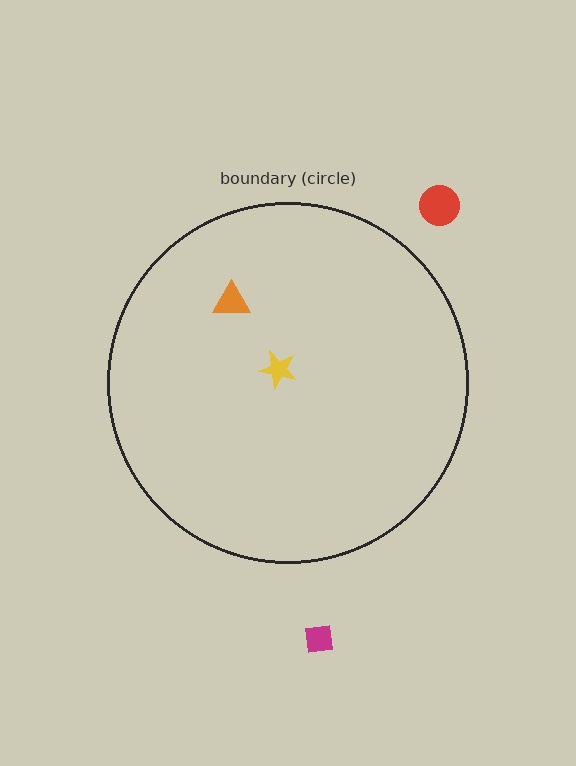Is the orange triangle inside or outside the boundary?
Inside.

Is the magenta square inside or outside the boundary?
Outside.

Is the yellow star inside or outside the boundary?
Inside.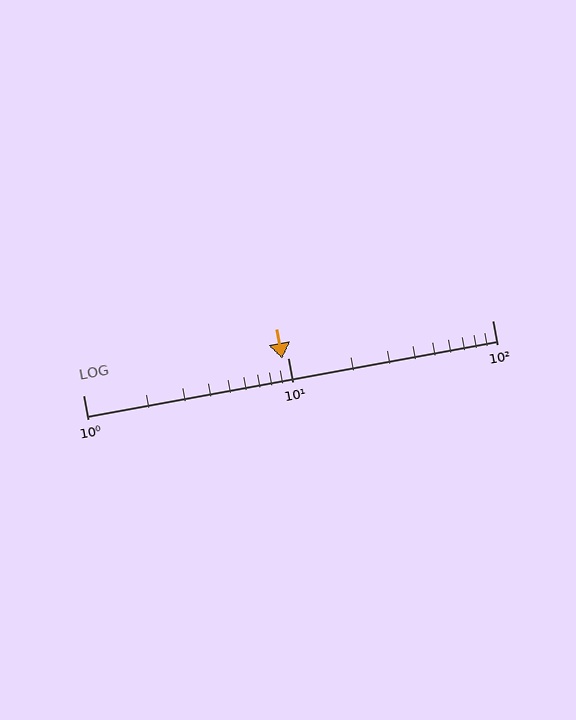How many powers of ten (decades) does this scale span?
The scale spans 2 decades, from 1 to 100.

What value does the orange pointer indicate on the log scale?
The pointer indicates approximately 9.4.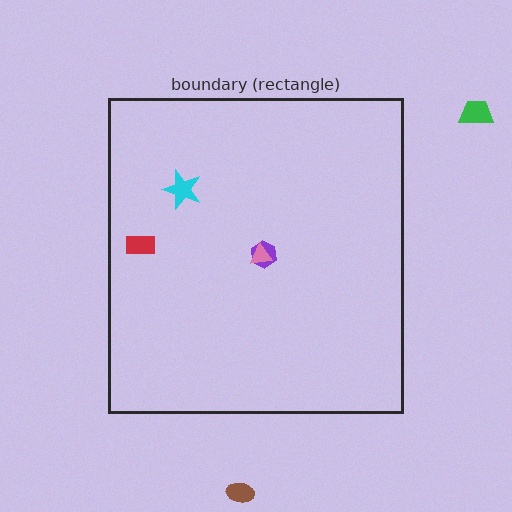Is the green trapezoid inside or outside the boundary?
Outside.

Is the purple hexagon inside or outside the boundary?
Inside.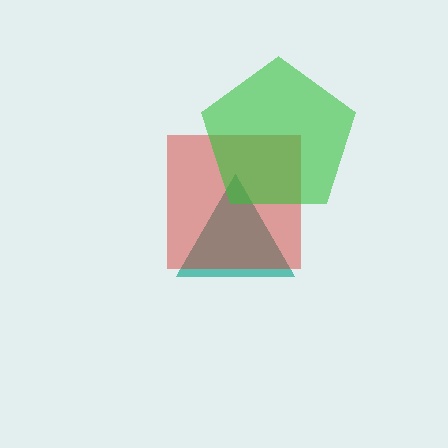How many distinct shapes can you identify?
There are 3 distinct shapes: a teal triangle, a red square, a green pentagon.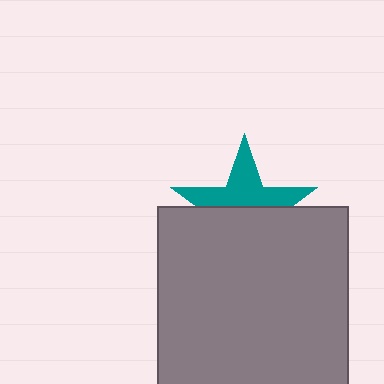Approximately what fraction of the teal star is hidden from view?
Roughly 53% of the teal star is hidden behind the gray rectangle.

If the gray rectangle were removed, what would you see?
You would see the complete teal star.